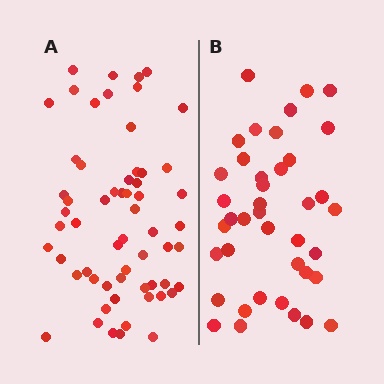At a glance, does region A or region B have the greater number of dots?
Region A (the left region) has more dots.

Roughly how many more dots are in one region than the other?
Region A has approximately 20 more dots than region B.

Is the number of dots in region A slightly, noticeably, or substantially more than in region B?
Region A has substantially more. The ratio is roughly 1.5 to 1.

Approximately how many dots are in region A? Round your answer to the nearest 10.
About 60 dots.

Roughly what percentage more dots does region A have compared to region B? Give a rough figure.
About 50% more.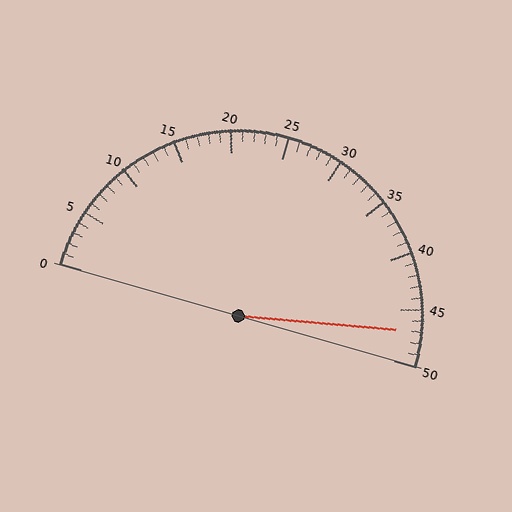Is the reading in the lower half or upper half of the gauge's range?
The reading is in the upper half of the range (0 to 50).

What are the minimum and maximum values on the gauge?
The gauge ranges from 0 to 50.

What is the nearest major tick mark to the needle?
The nearest major tick mark is 45.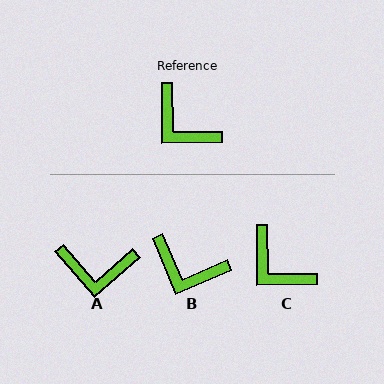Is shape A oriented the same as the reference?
No, it is off by about 41 degrees.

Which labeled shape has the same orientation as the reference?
C.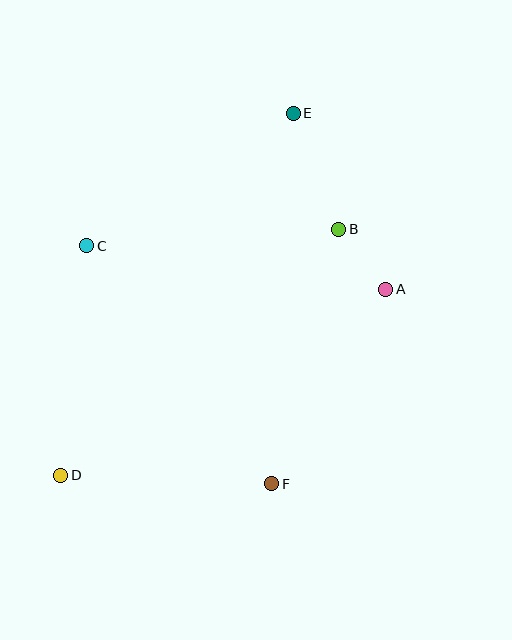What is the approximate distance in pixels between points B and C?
The distance between B and C is approximately 253 pixels.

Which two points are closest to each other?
Points A and B are closest to each other.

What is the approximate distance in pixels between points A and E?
The distance between A and E is approximately 199 pixels.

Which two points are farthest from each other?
Points D and E are farthest from each other.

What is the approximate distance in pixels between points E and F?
The distance between E and F is approximately 371 pixels.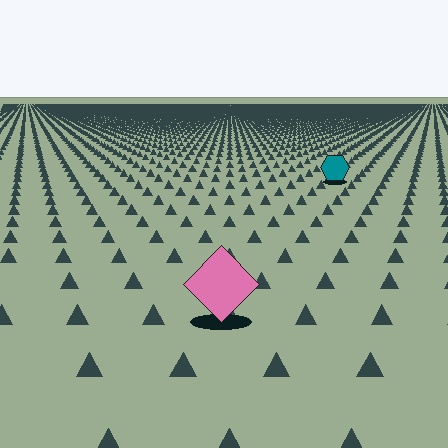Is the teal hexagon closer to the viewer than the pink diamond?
No. The pink diamond is closer — you can tell from the texture gradient: the ground texture is coarser near it.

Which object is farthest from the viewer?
The teal hexagon is farthest from the viewer. It appears smaller and the ground texture around it is denser.